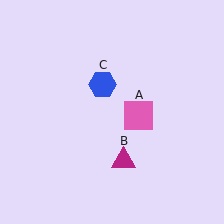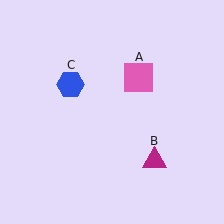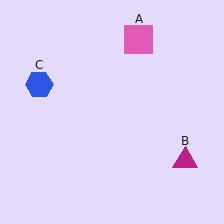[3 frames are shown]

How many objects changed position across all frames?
3 objects changed position: pink square (object A), magenta triangle (object B), blue hexagon (object C).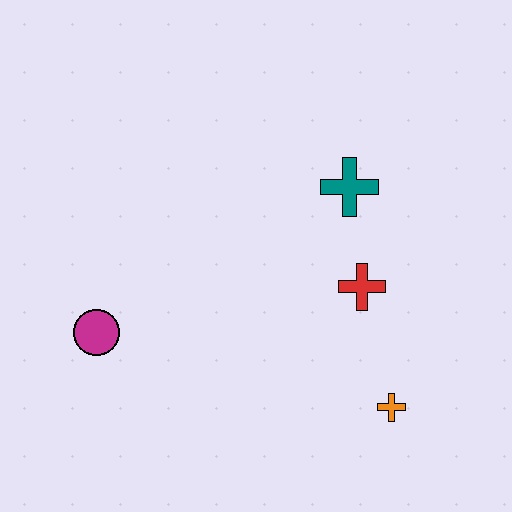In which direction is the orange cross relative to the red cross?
The orange cross is below the red cross.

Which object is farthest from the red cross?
The magenta circle is farthest from the red cross.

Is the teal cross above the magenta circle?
Yes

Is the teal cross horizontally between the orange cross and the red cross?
No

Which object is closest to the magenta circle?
The red cross is closest to the magenta circle.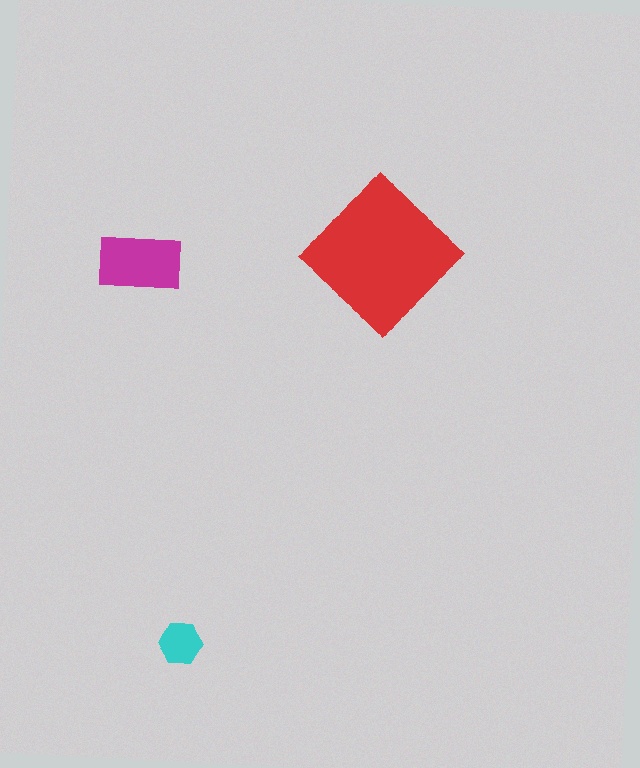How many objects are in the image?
There are 3 objects in the image.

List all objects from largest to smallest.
The red diamond, the magenta rectangle, the cyan hexagon.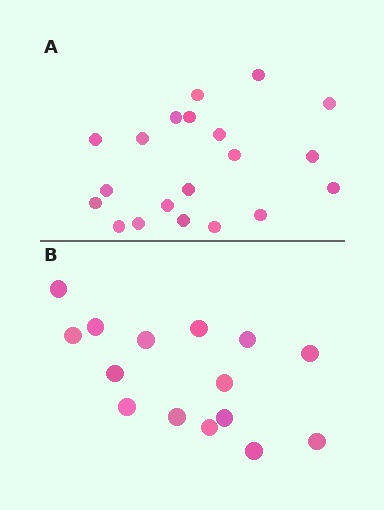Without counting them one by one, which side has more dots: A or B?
Region A (the top region) has more dots.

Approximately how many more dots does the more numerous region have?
Region A has about 5 more dots than region B.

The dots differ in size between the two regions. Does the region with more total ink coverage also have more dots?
No. Region B has more total ink coverage because its dots are larger, but region A actually contains more individual dots. Total area can be misleading — the number of items is what matters here.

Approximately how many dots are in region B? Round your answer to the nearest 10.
About 20 dots. (The exact count is 15, which rounds to 20.)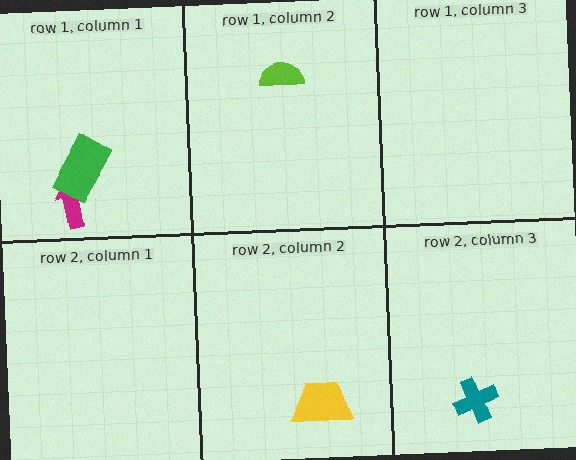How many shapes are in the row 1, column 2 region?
1.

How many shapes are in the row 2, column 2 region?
1.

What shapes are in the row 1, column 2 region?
The lime semicircle.